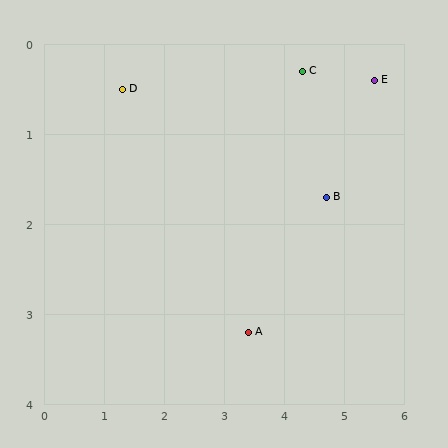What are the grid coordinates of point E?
Point E is at approximately (5.5, 0.4).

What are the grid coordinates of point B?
Point B is at approximately (4.7, 1.7).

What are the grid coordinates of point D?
Point D is at approximately (1.3, 0.5).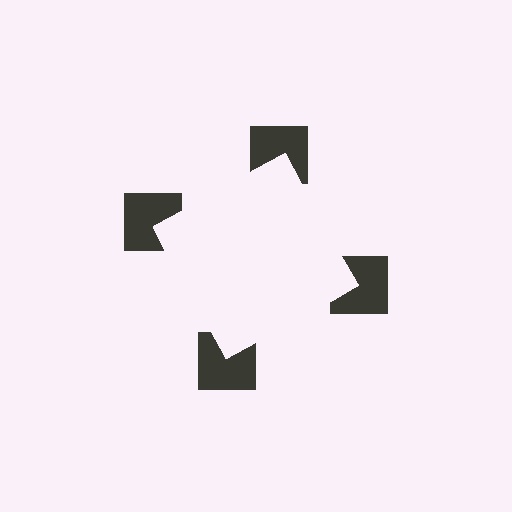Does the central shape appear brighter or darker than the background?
It typically appears slightly brighter than the background, even though no actual brightness change is drawn.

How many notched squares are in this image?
There are 4 — one at each vertex of the illusory square.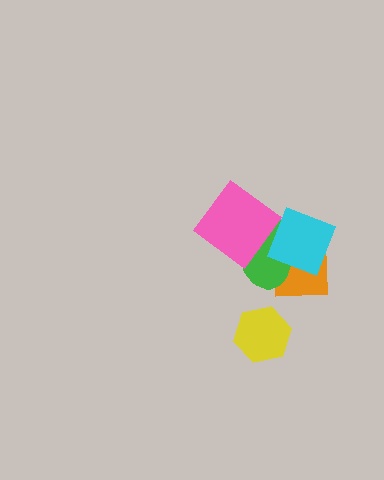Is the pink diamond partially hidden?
No, no other shape covers it.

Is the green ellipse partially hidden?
Yes, it is partially covered by another shape.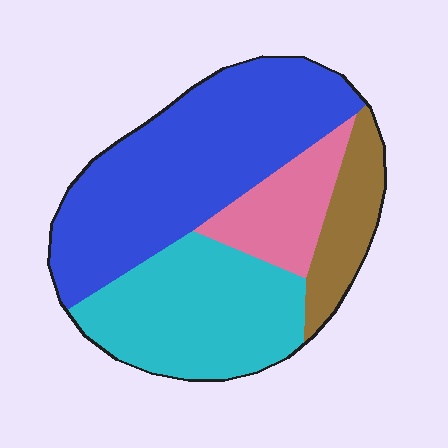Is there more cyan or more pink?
Cyan.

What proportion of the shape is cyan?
Cyan covers about 30% of the shape.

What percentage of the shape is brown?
Brown takes up about one eighth (1/8) of the shape.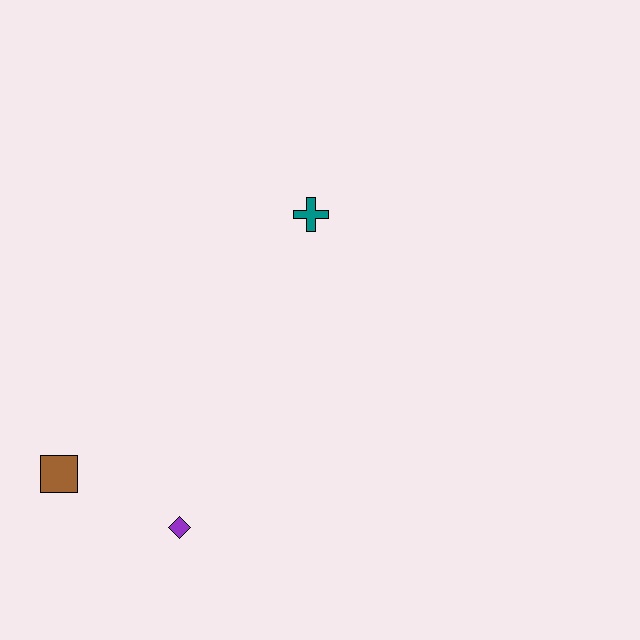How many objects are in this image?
There are 3 objects.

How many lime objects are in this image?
There are no lime objects.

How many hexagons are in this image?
There are no hexagons.